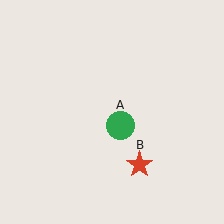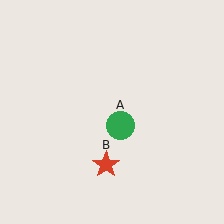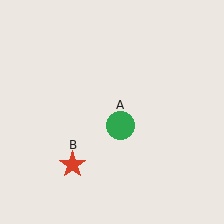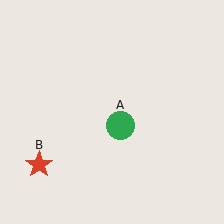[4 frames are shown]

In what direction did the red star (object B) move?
The red star (object B) moved left.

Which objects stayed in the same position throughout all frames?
Green circle (object A) remained stationary.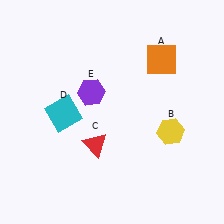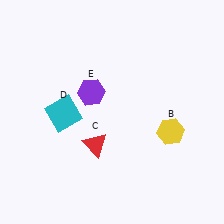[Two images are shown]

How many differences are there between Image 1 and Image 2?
There is 1 difference between the two images.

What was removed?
The orange square (A) was removed in Image 2.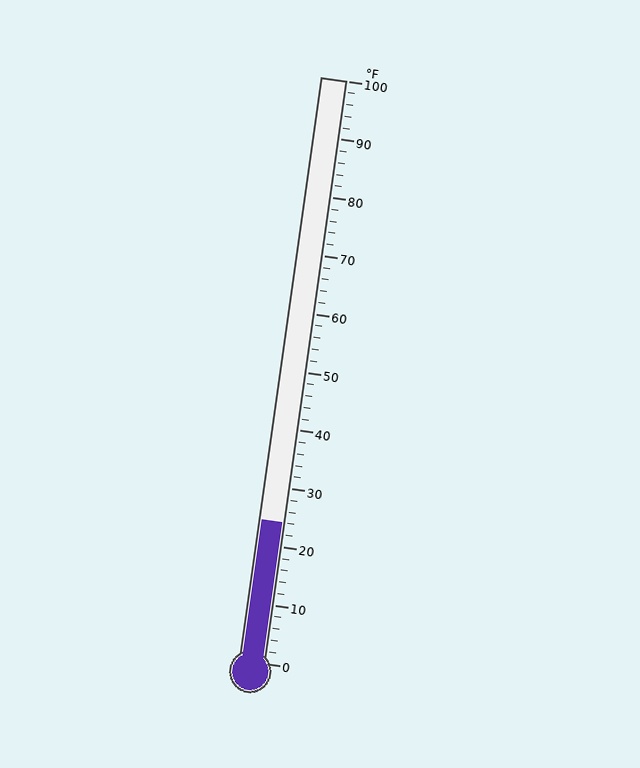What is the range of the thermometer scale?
The thermometer scale ranges from 0°F to 100°F.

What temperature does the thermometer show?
The thermometer shows approximately 24°F.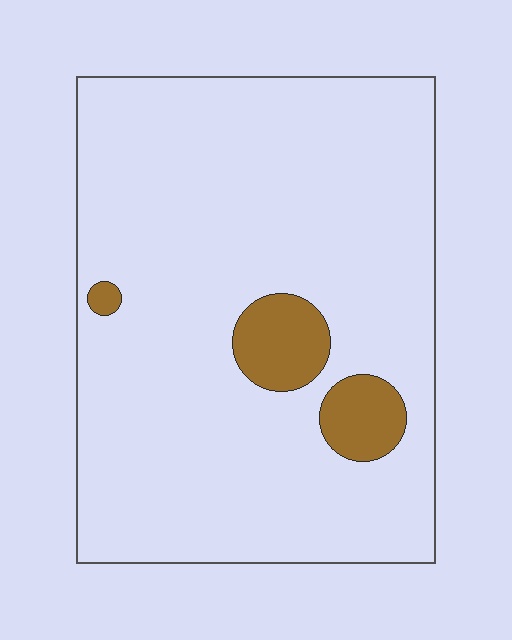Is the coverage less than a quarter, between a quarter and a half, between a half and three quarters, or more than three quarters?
Less than a quarter.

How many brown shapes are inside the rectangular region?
3.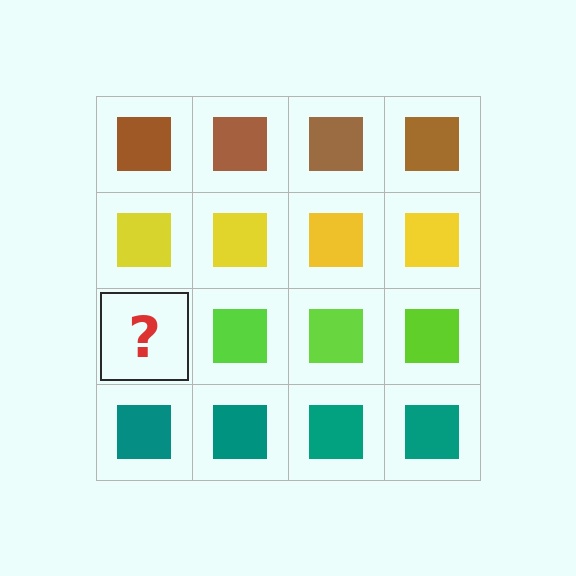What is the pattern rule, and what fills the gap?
The rule is that each row has a consistent color. The gap should be filled with a lime square.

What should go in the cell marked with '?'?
The missing cell should contain a lime square.